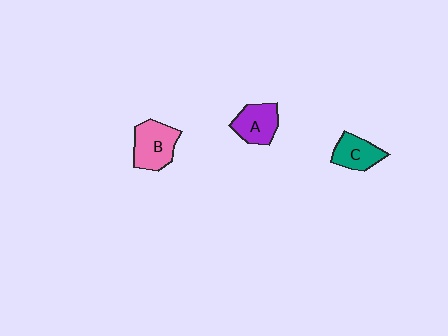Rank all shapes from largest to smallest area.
From largest to smallest: B (pink), A (purple), C (teal).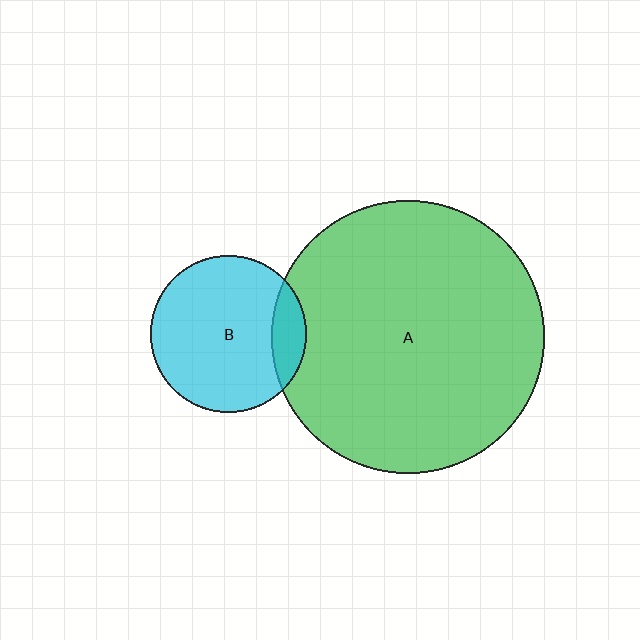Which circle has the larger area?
Circle A (green).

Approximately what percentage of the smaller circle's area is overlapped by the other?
Approximately 15%.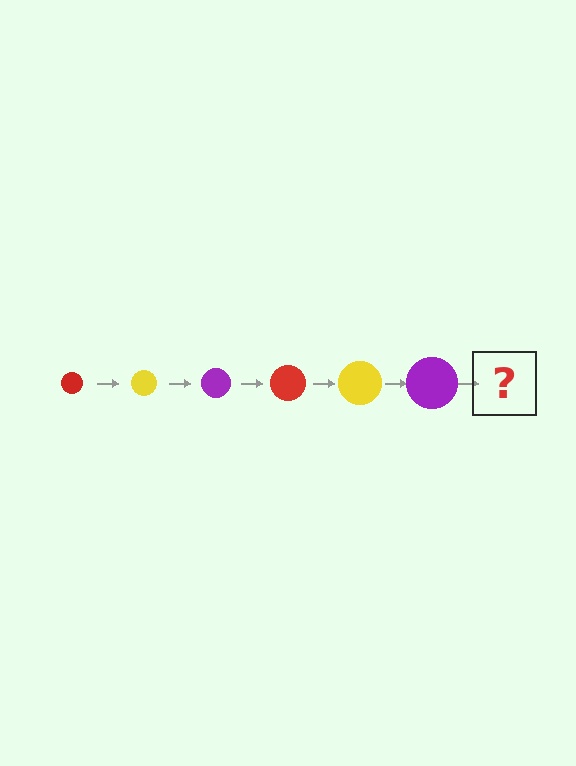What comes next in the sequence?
The next element should be a red circle, larger than the previous one.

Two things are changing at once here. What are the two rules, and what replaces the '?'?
The two rules are that the circle grows larger each step and the color cycles through red, yellow, and purple. The '?' should be a red circle, larger than the previous one.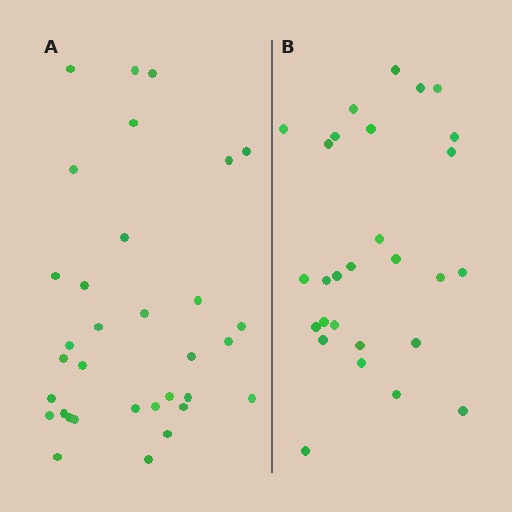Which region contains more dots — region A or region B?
Region A (the left region) has more dots.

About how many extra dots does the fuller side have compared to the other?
Region A has about 5 more dots than region B.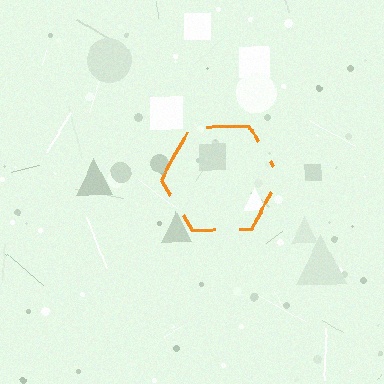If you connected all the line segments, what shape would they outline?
They would outline a hexagon.